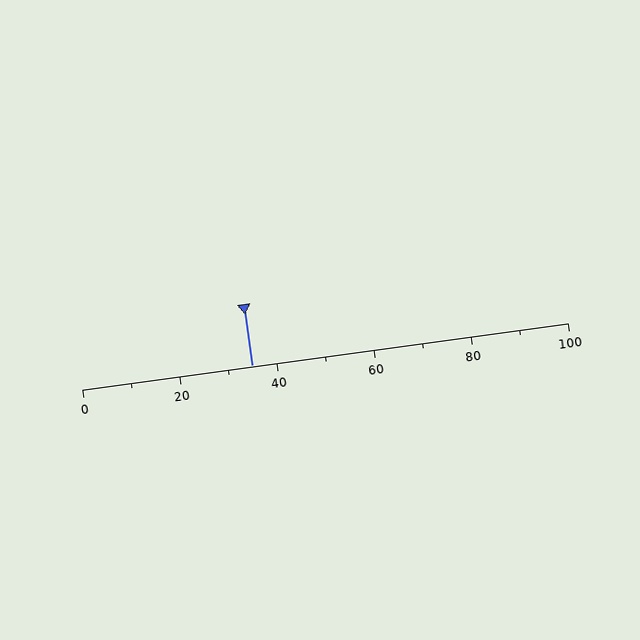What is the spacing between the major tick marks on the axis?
The major ticks are spaced 20 apart.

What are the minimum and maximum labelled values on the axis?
The axis runs from 0 to 100.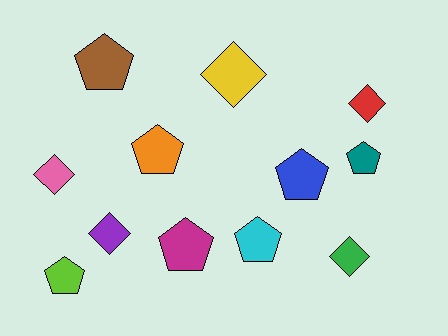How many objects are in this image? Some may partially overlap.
There are 12 objects.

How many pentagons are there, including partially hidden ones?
There are 7 pentagons.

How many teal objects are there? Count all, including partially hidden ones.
There is 1 teal object.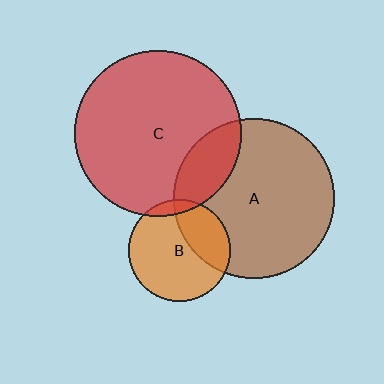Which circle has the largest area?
Circle C (red).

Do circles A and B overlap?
Yes.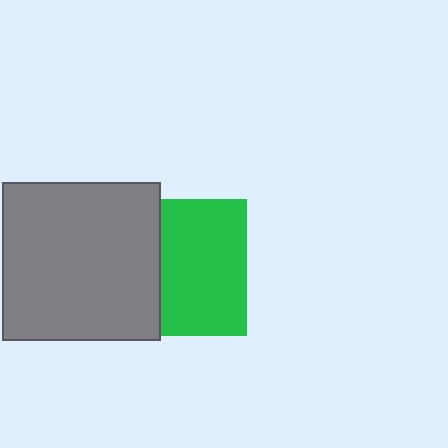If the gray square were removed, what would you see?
You would see the complete green square.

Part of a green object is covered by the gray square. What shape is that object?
It is a square.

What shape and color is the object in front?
The object in front is a gray square.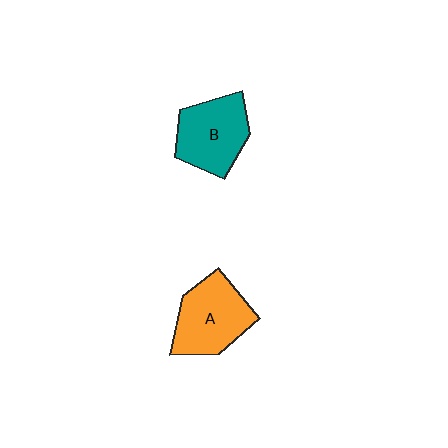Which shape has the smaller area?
Shape B (teal).